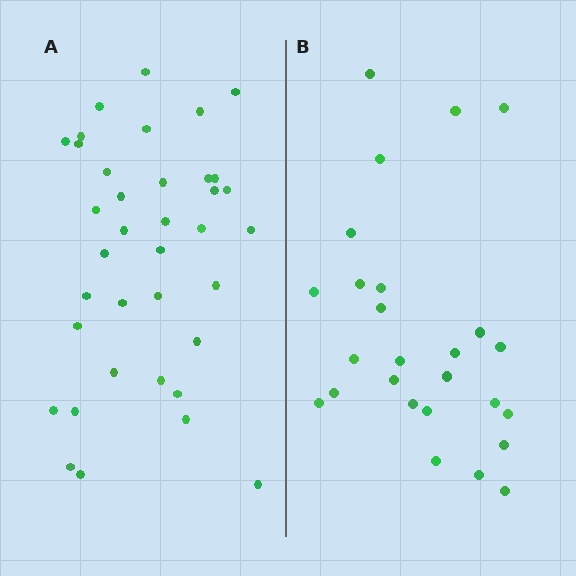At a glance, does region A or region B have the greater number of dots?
Region A (the left region) has more dots.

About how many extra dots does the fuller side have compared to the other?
Region A has roughly 12 or so more dots than region B.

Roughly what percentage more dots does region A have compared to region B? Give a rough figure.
About 40% more.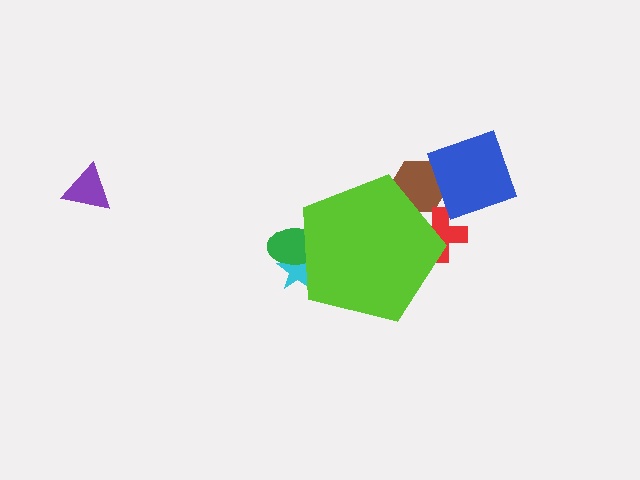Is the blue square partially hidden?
No, the blue square is fully visible.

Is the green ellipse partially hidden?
Yes, the green ellipse is partially hidden behind the lime pentagon.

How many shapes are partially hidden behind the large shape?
4 shapes are partially hidden.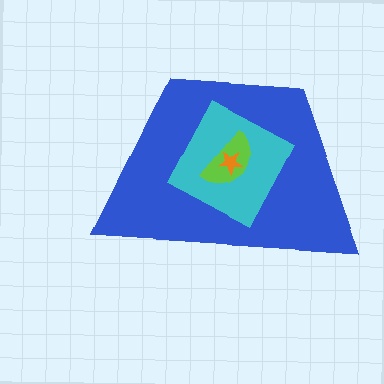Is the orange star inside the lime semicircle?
Yes.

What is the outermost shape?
The blue trapezoid.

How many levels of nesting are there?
4.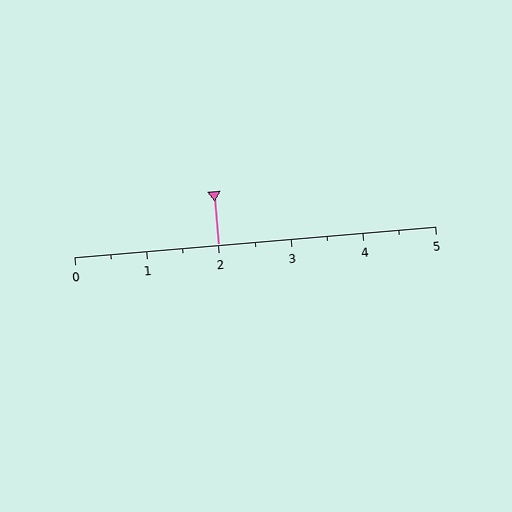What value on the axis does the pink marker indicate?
The marker indicates approximately 2.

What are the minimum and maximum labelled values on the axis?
The axis runs from 0 to 5.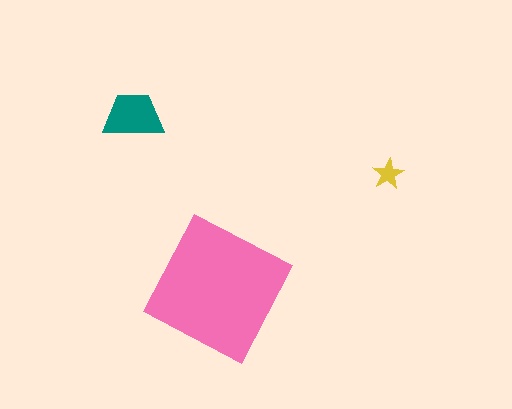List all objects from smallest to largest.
The yellow star, the teal trapezoid, the pink square.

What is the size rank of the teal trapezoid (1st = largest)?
2nd.